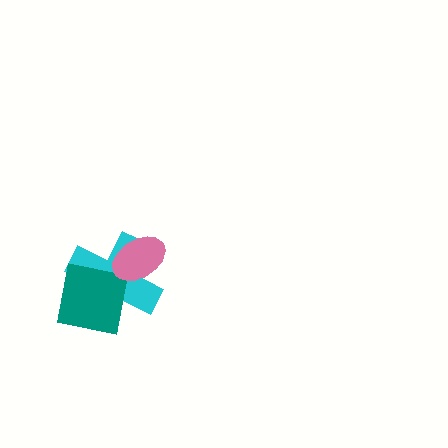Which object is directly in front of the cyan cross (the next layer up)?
The teal square is directly in front of the cyan cross.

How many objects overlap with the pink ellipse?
1 object overlaps with the pink ellipse.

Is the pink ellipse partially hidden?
No, no other shape covers it.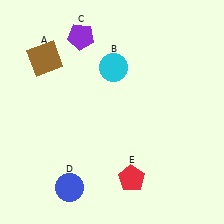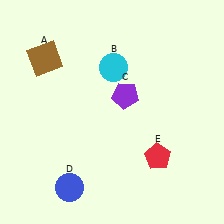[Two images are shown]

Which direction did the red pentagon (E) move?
The red pentagon (E) moved right.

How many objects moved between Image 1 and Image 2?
2 objects moved between the two images.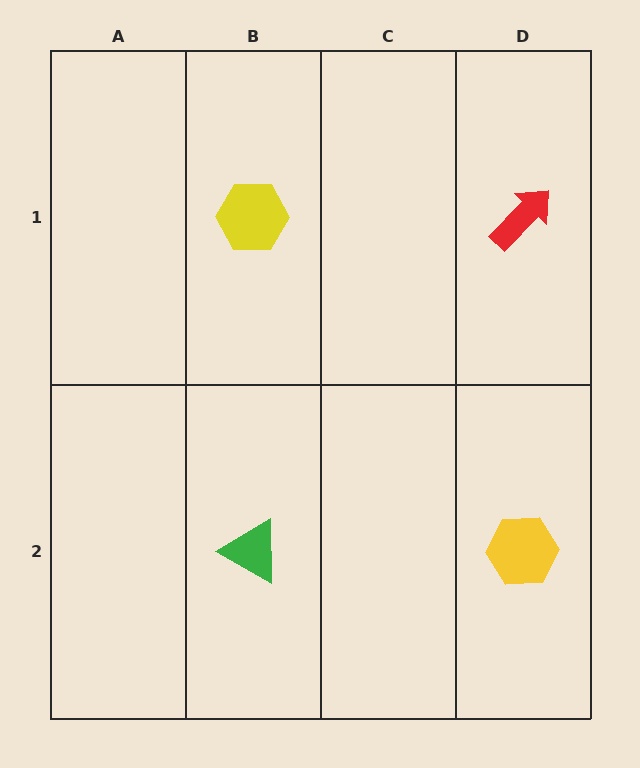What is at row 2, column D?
A yellow hexagon.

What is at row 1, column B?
A yellow hexagon.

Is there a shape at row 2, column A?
No, that cell is empty.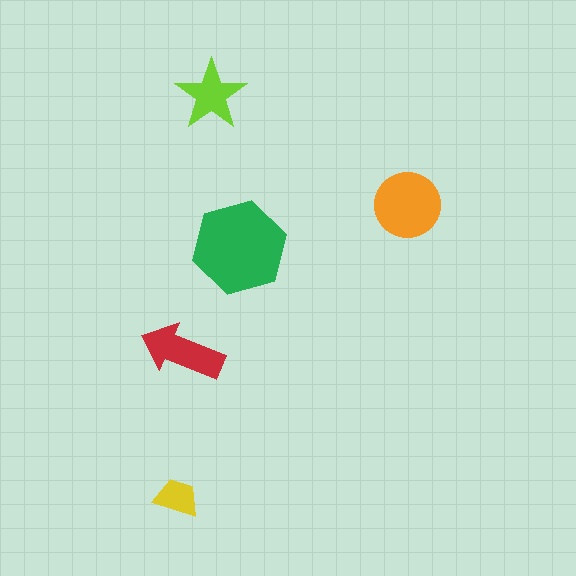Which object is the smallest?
The yellow trapezoid.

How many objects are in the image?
There are 5 objects in the image.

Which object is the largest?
The green hexagon.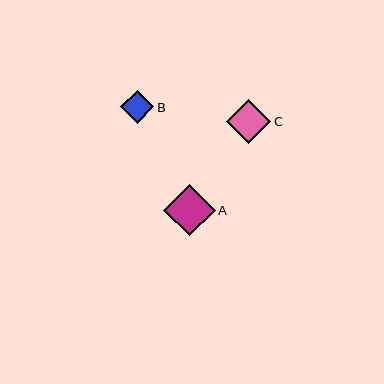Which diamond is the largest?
Diamond A is the largest with a size of approximately 51 pixels.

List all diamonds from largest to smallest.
From largest to smallest: A, C, B.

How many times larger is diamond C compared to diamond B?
Diamond C is approximately 1.3 times the size of diamond B.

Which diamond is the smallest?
Diamond B is the smallest with a size of approximately 33 pixels.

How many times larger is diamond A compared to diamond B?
Diamond A is approximately 1.6 times the size of diamond B.